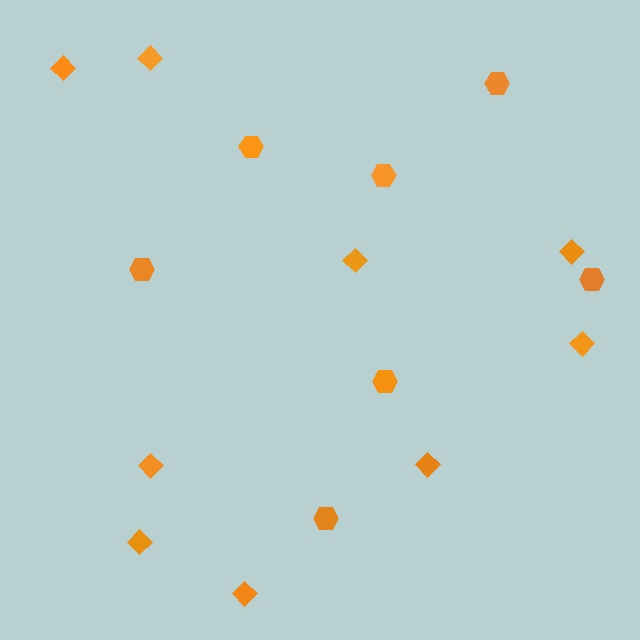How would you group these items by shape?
There are 2 groups: one group of diamonds (9) and one group of hexagons (7).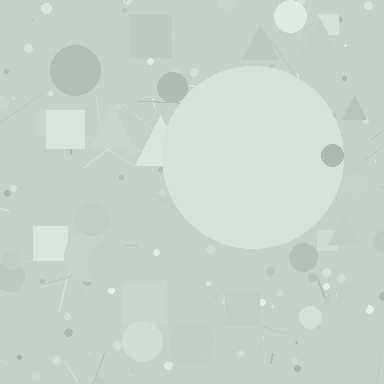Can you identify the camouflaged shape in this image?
The camouflaged shape is a circle.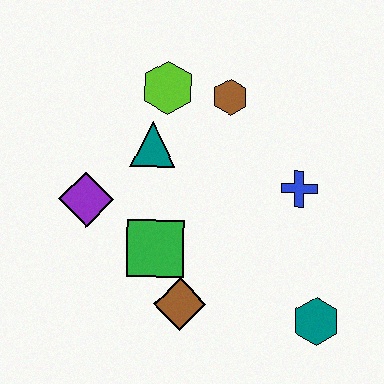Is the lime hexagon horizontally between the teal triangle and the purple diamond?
No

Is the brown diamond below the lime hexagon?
Yes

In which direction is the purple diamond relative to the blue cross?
The purple diamond is to the left of the blue cross.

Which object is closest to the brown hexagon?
The lime hexagon is closest to the brown hexagon.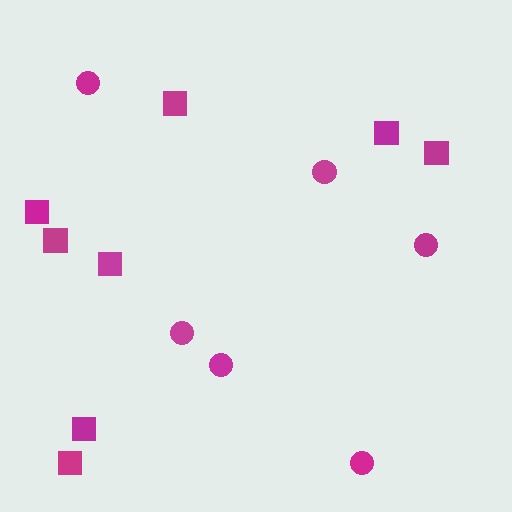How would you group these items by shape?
There are 2 groups: one group of squares (8) and one group of circles (6).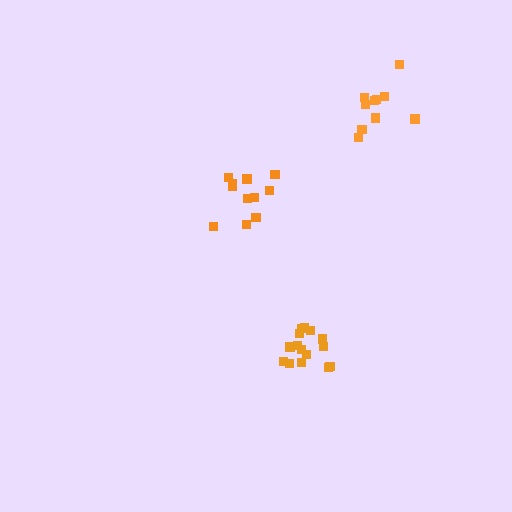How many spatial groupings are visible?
There are 3 spatial groupings.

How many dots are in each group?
Group 1: 15 dots, Group 2: 11 dots, Group 3: 11 dots (37 total).